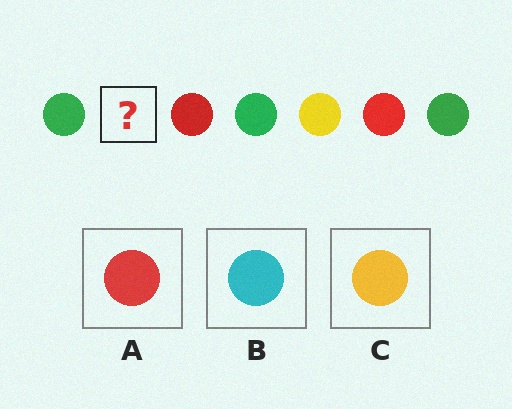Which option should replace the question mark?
Option C.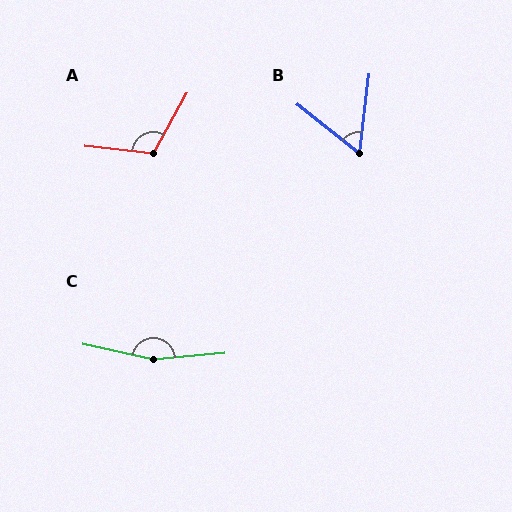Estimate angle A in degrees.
Approximately 113 degrees.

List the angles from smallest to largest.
B (59°), A (113°), C (163°).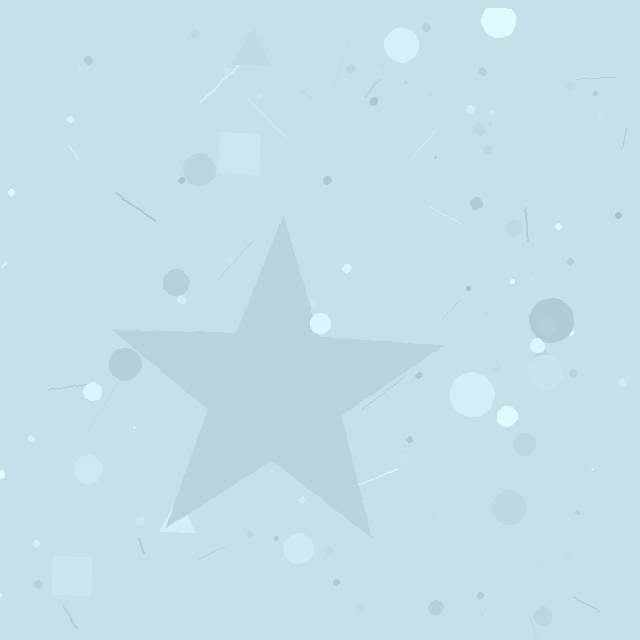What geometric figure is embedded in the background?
A star is embedded in the background.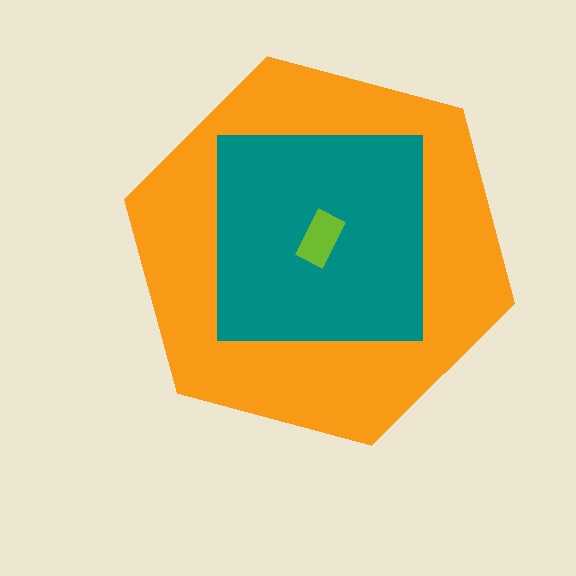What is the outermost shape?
The orange hexagon.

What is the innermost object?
The lime rectangle.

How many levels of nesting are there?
3.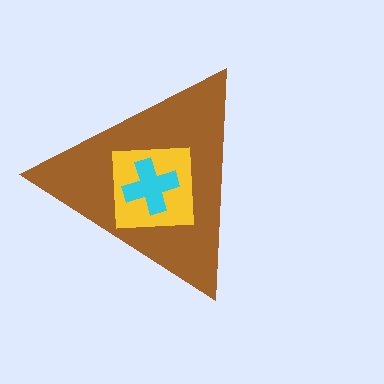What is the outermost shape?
The brown triangle.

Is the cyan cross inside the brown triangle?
Yes.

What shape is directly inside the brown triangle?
The yellow square.